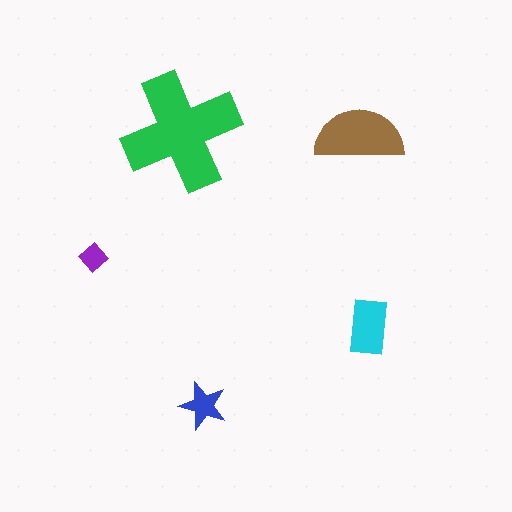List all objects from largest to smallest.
The green cross, the brown semicircle, the cyan rectangle, the blue star, the purple diamond.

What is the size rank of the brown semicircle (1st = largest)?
2nd.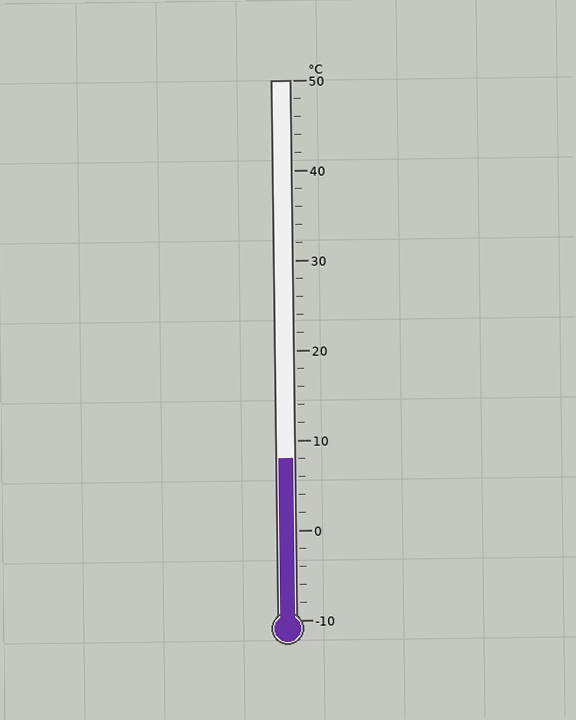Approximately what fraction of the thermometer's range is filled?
The thermometer is filled to approximately 30% of its range.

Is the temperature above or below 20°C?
The temperature is below 20°C.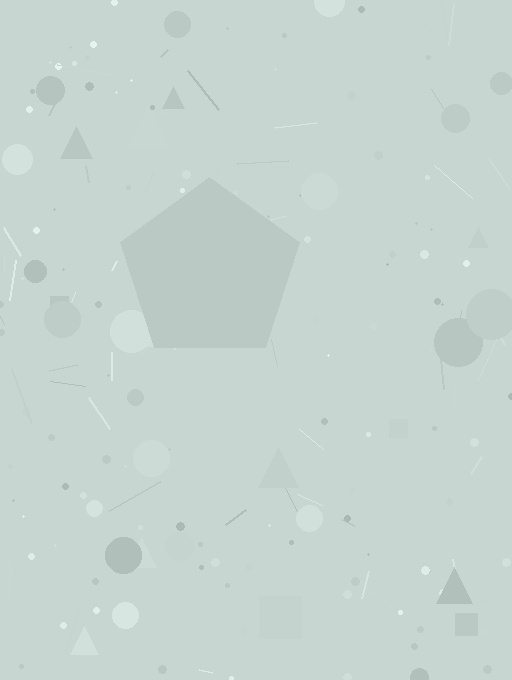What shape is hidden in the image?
A pentagon is hidden in the image.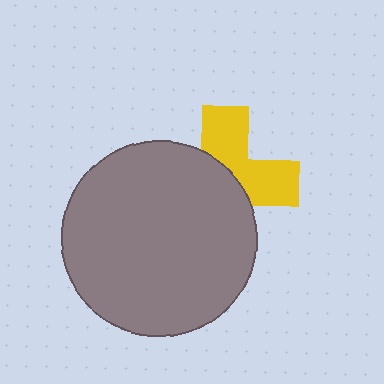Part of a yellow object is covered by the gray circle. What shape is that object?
It is a cross.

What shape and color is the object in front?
The object in front is a gray circle.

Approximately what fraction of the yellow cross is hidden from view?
Roughly 56% of the yellow cross is hidden behind the gray circle.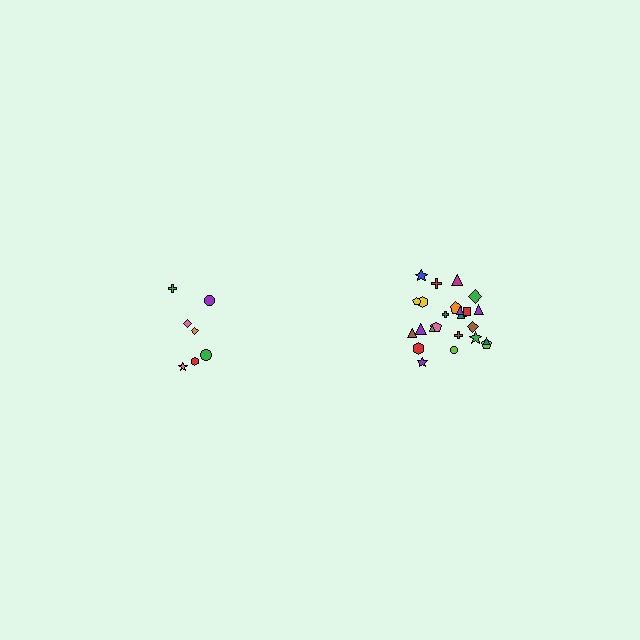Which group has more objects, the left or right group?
The right group.